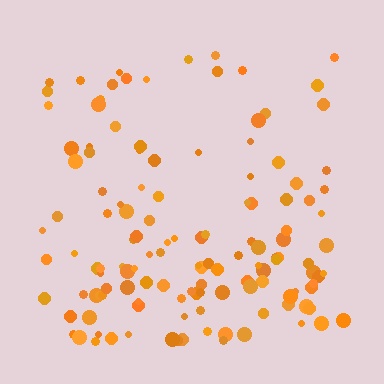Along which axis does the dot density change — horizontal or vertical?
Vertical.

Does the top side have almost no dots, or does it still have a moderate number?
Still a moderate number, just noticeably fewer than the bottom.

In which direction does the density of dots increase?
From top to bottom, with the bottom side densest.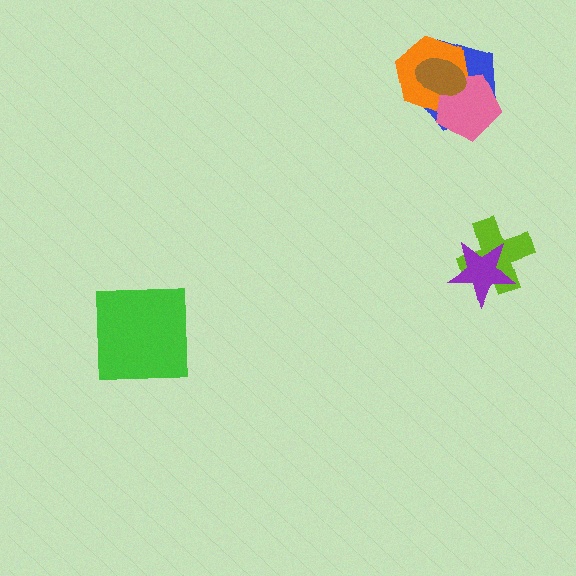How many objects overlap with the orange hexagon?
3 objects overlap with the orange hexagon.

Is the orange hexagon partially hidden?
Yes, it is partially covered by another shape.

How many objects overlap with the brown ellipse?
3 objects overlap with the brown ellipse.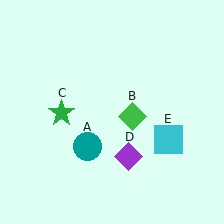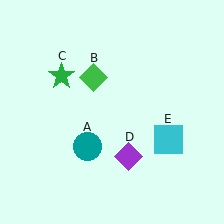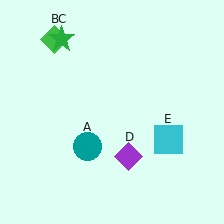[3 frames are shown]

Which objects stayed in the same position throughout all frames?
Teal circle (object A) and purple diamond (object D) and cyan square (object E) remained stationary.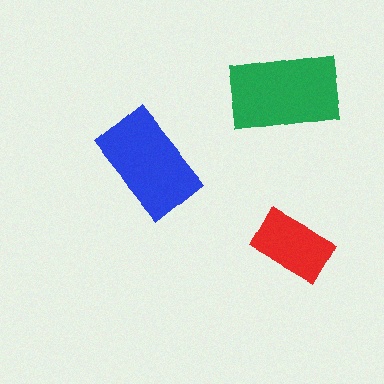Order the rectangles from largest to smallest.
the green one, the blue one, the red one.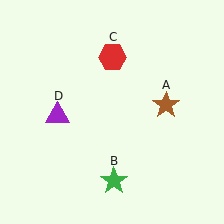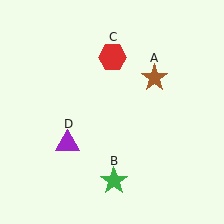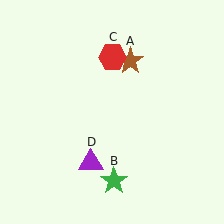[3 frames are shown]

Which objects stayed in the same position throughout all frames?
Green star (object B) and red hexagon (object C) remained stationary.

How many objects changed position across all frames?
2 objects changed position: brown star (object A), purple triangle (object D).